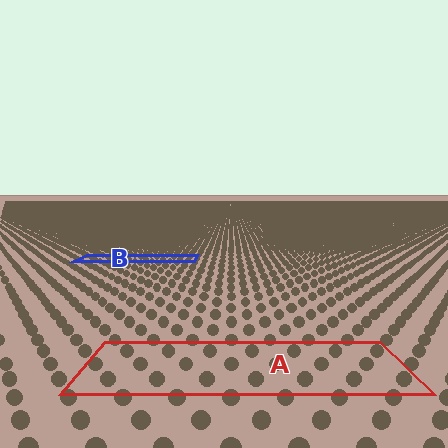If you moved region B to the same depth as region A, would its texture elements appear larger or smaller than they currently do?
They would appear larger. At a closer depth, the same texture elements are projected at a bigger on-screen size.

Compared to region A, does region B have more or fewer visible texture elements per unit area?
Region B has more texture elements per unit area — they are packed more densely because it is farther away.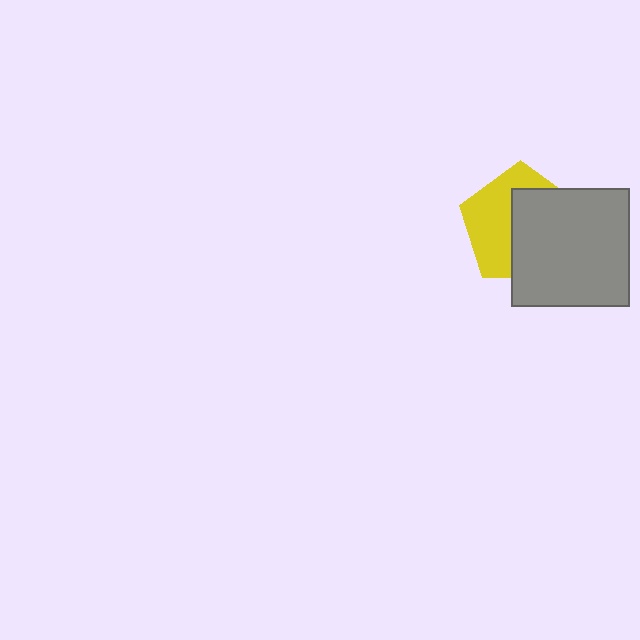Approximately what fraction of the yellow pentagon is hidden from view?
Roughly 53% of the yellow pentagon is hidden behind the gray square.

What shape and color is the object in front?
The object in front is a gray square.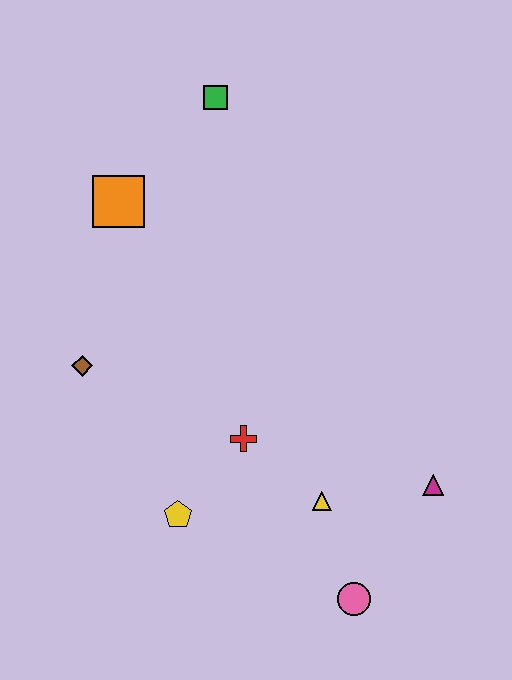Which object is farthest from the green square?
The pink circle is farthest from the green square.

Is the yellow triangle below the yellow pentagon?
No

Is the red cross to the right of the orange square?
Yes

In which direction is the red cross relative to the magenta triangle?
The red cross is to the left of the magenta triangle.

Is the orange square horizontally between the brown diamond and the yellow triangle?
Yes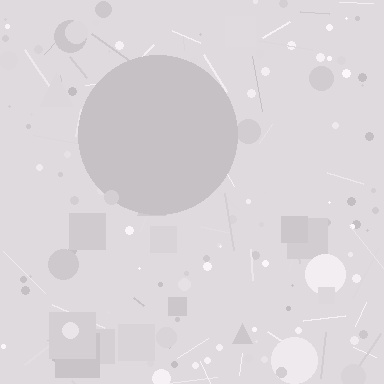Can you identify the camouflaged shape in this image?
The camouflaged shape is a circle.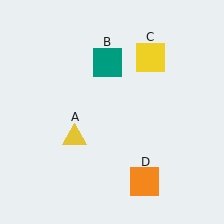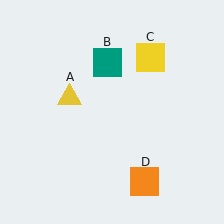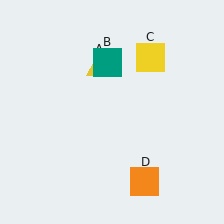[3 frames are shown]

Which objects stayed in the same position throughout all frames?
Teal square (object B) and yellow square (object C) and orange square (object D) remained stationary.